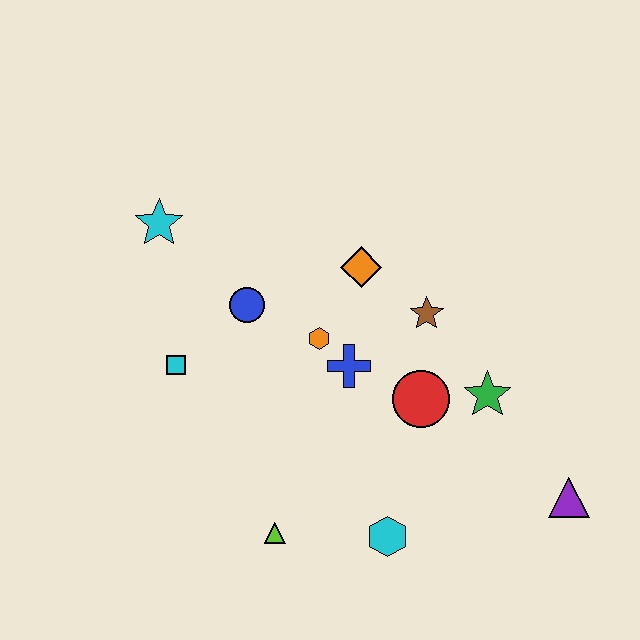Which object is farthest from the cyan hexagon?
The cyan star is farthest from the cyan hexagon.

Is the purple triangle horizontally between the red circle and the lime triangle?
No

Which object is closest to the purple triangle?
The green star is closest to the purple triangle.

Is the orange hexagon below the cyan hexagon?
No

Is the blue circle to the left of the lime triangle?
Yes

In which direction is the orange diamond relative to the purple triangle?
The orange diamond is above the purple triangle.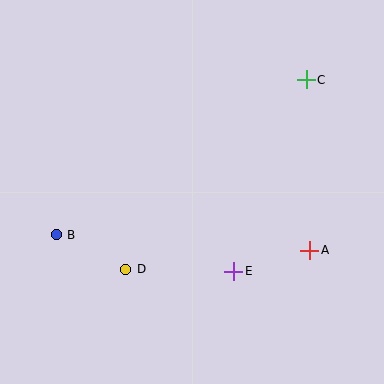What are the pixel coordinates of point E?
Point E is at (234, 272).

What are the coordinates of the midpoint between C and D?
The midpoint between C and D is at (216, 175).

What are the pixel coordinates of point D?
Point D is at (126, 269).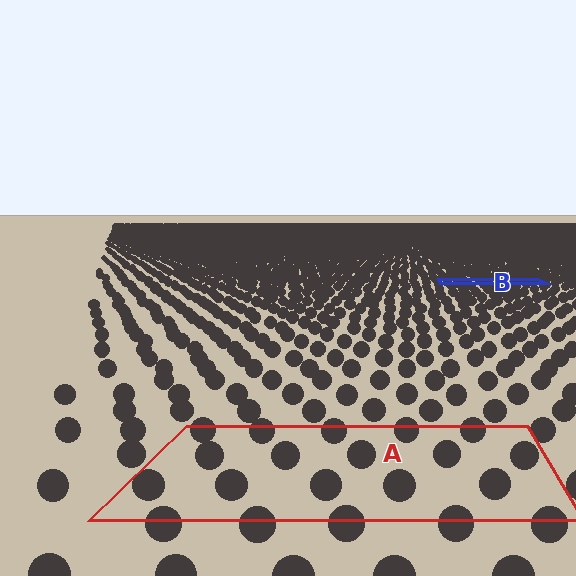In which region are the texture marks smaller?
The texture marks are smaller in region B, because it is farther away.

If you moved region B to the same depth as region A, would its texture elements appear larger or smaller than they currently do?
They would appear larger. At a closer depth, the same texture elements are projected at a bigger on-screen size.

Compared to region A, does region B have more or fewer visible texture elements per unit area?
Region B has more texture elements per unit area — they are packed more densely because it is farther away.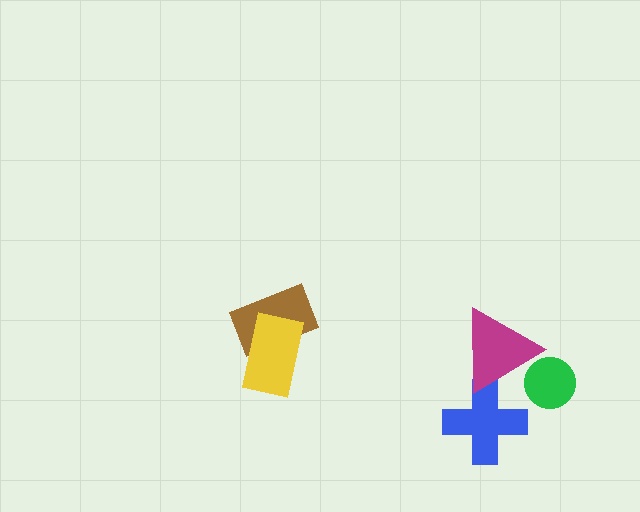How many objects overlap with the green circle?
1 object overlaps with the green circle.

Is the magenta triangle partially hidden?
Yes, it is partially covered by another shape.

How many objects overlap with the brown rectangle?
1 object overlaps with the brown rectangle.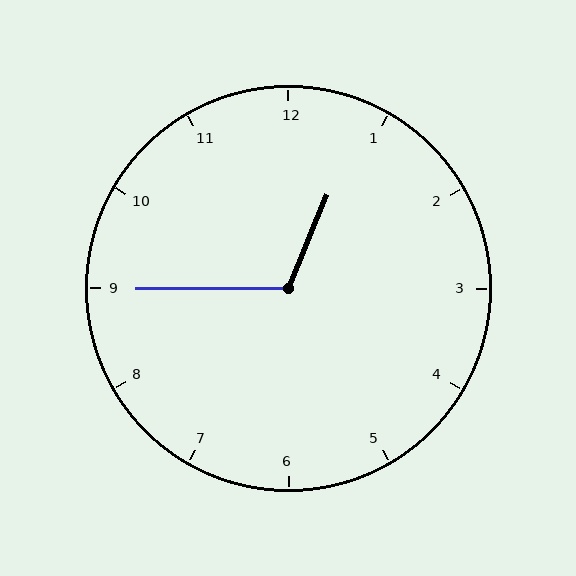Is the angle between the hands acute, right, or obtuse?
It is obtuse.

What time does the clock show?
12:45.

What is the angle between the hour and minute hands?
Approximately 112 degrees.